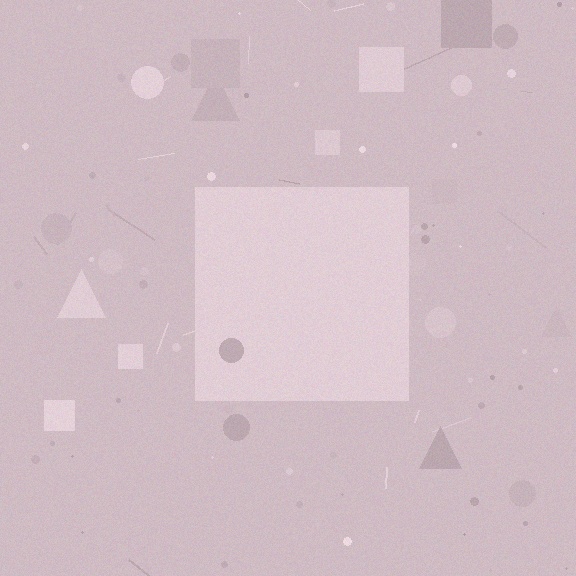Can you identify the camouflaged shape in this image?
The camouflaged shape is a square.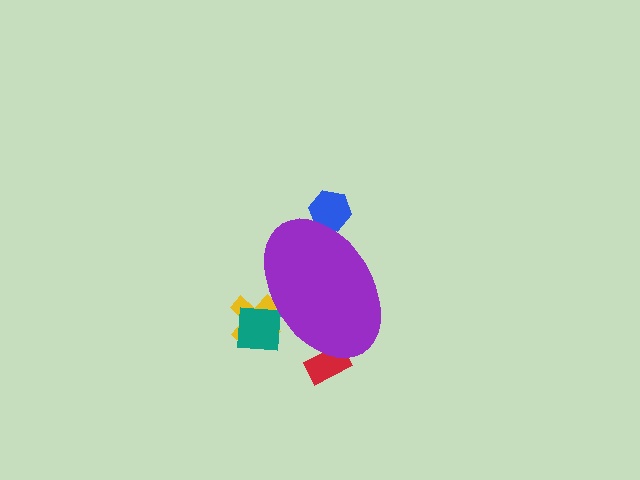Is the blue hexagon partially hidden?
Yes, the blue hexagon is partially hidden behind the purple ellipse.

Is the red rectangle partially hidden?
Yes, the red rectangle is partially hidden behind the purple ellipse.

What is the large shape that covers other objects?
A purple ellipse.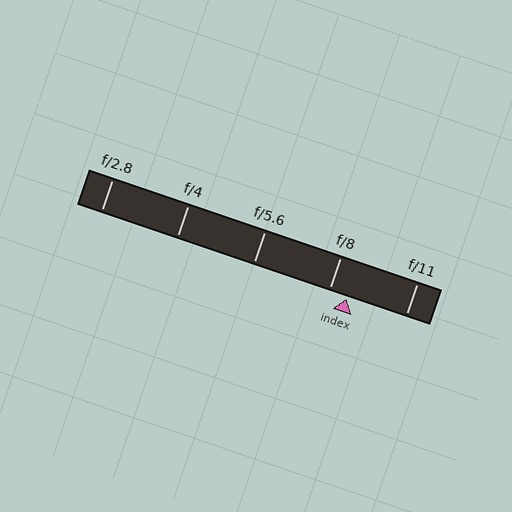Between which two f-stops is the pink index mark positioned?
The index mark is between f/8 and f/11.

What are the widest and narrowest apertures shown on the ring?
The widest aperture shown is f/2.8 and the narrowest is f/11.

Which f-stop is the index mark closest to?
The index mark is closest to f/8.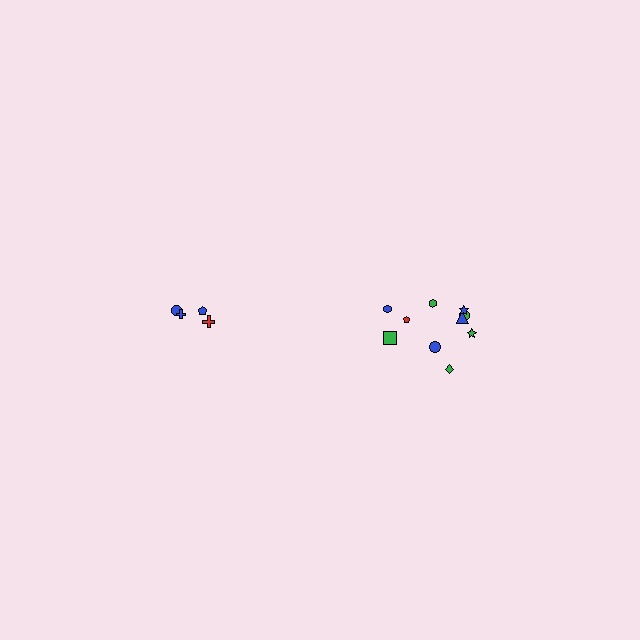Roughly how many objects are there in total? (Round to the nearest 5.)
Roughly 15 objects in total.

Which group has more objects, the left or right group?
The right group.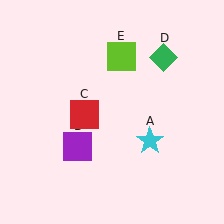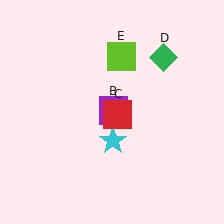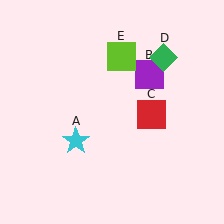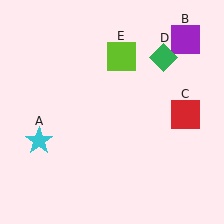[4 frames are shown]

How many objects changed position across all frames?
3 objects changed position: cyan star (object A), purple square (object B), red square (object C).